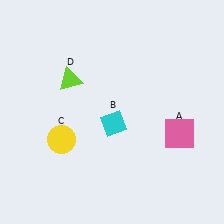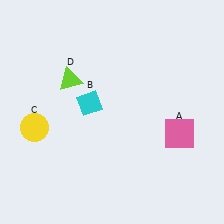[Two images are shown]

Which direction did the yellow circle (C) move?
The yellow circle (C) moved left.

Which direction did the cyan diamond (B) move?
The cyan diamond (B) moved left.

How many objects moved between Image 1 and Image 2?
2 objects moved between the two images.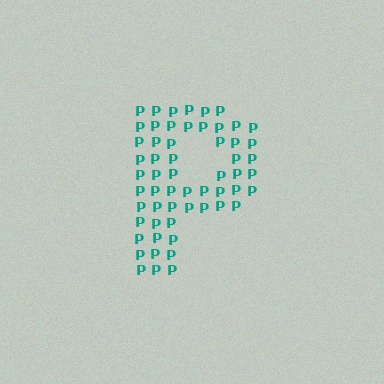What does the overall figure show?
The overall figure shows the letter P.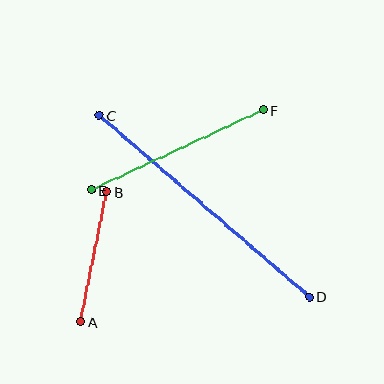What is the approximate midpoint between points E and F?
The midpoint is at approximately (177, 150) pixels.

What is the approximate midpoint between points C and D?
The midpoint is at approximately (204, 206) pixels.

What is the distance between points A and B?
The distance is approximately 133 pixels.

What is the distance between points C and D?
The distance is approximately 278 pixels.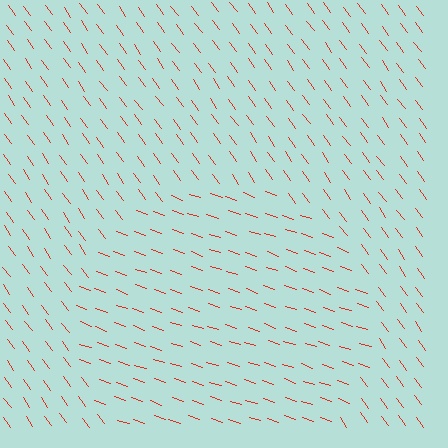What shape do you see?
I see a circle.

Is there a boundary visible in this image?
Yes, there is a texture boundary formed by a change in line orientation.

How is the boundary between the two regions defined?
The boundary is defined purely by a change in line orientation (approximately 35 degrees difference). All lines are the same color and thickness.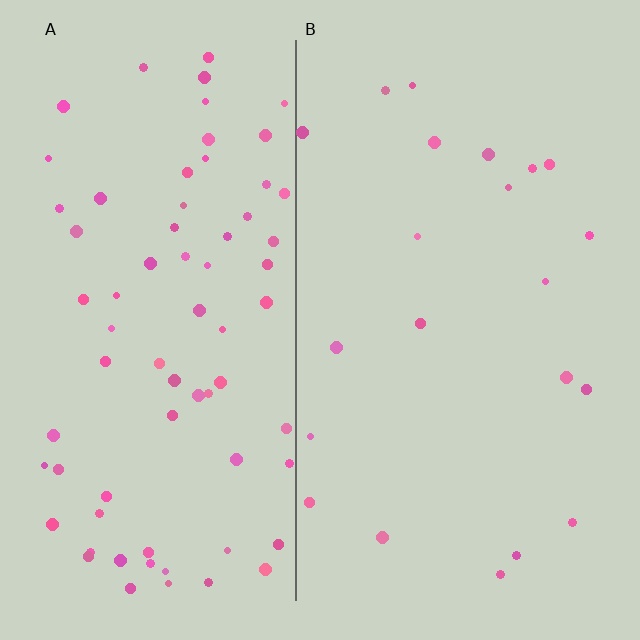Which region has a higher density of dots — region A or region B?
A (the left).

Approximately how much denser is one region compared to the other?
Approximately 3.4× — region A over region B.